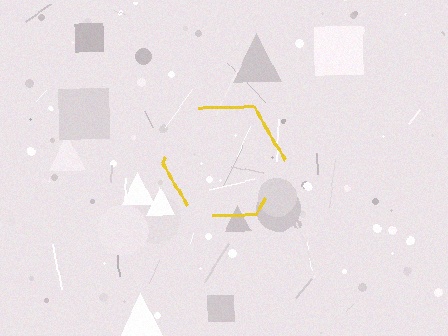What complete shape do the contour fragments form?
The contour fragments form a hexagon.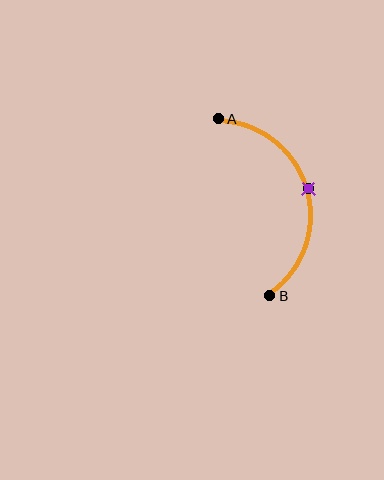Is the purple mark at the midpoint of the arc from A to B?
Yes. The purple mark lies on the arc at equal arc-length from both A and B — it is the arc midpoint.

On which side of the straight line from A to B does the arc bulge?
The arc bulges to the right of the straight line connecting A and B.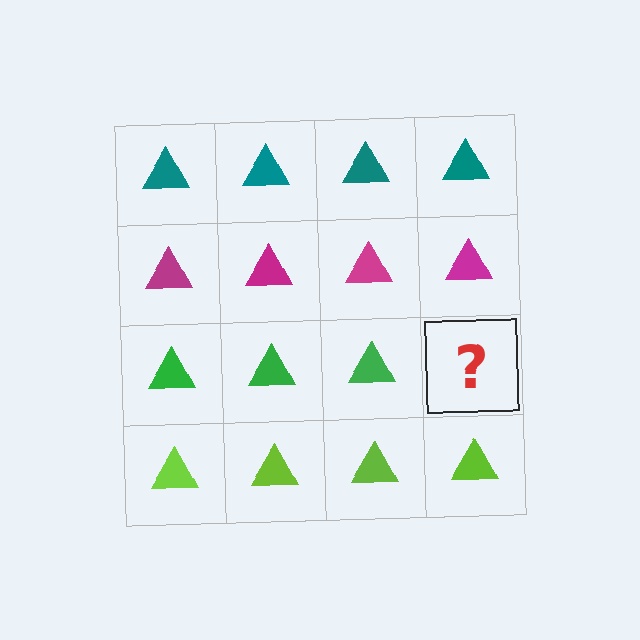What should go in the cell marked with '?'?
The missing cell should contain a green triangle.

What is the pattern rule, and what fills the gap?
The rule is that each row has a consistent color. The gap should be filled with a green triangle.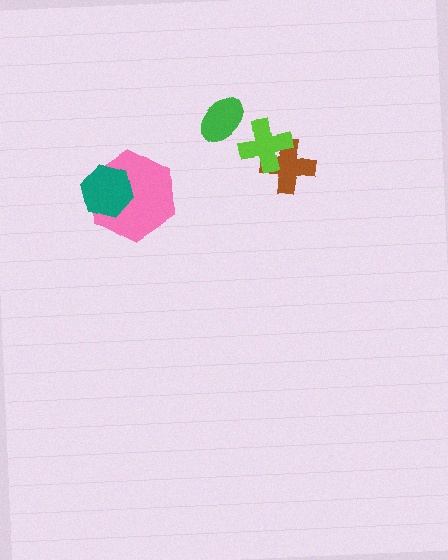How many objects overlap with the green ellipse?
0 objects overlap with the green ellipse.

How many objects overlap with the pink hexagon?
1 object overlaps with the pink hexagon.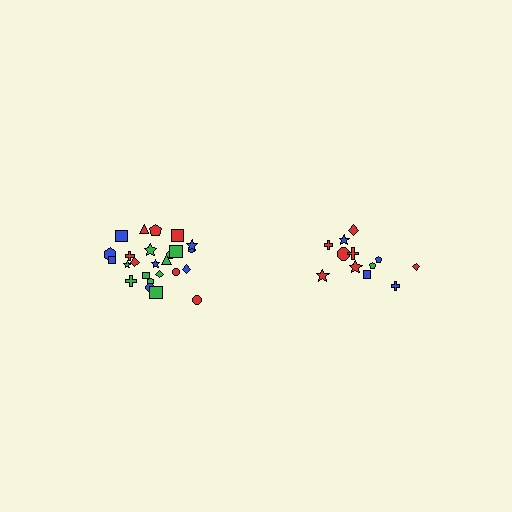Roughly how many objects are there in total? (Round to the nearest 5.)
Roughly 35 objects in total.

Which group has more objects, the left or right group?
The left group.